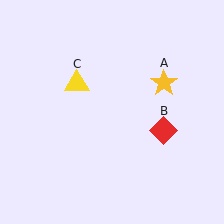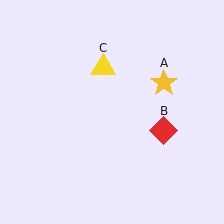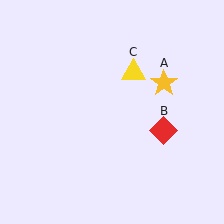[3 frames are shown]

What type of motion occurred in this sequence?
The yellow triangle (object C) rotated clockwise around the center of the scene.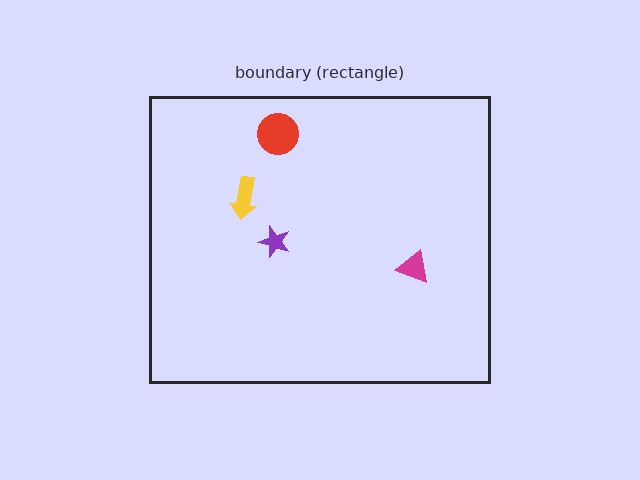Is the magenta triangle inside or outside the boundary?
Inside.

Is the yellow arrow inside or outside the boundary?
Inside.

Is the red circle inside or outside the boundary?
Inside.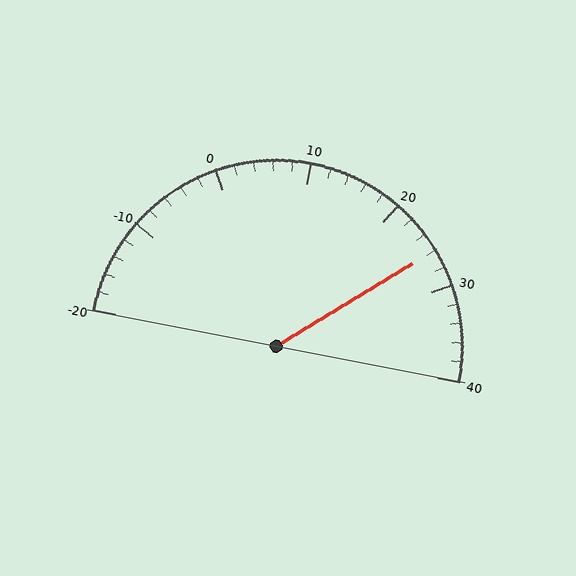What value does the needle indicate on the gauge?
The needle indicates approximately 26.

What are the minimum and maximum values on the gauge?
The gauge ranges from -20 to 40.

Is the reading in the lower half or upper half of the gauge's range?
The reading is in the upper half of the range (-20 to 40).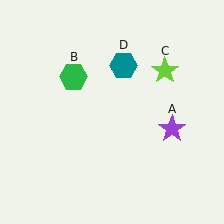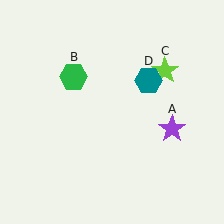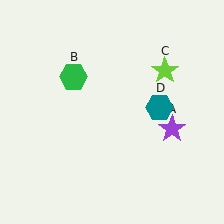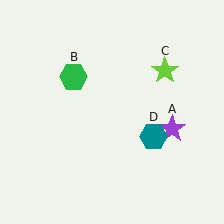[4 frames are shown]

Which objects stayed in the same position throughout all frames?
Purple star (object A) and green hexagon (object B) and lime star (object C) remained stationary.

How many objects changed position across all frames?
1 object changed position: teal hexagon (object D).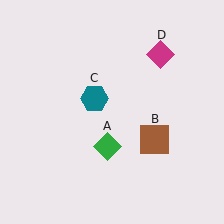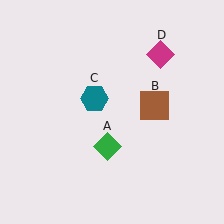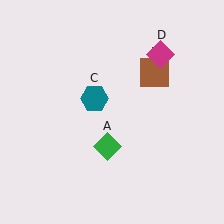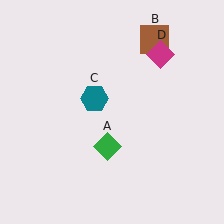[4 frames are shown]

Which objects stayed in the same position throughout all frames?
Green diamond (object A) and teal hexagon (object C) and magenta diamond (object D) remained stationary.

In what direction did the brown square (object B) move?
The brown square (object B) moved up.